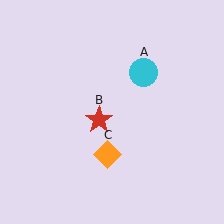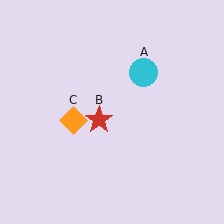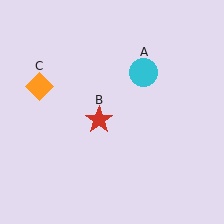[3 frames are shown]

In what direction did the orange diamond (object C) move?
The orange diamond (object C) moved up and to the left.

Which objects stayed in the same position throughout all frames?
Cyan circle (object A) and red star (object B) remained stationary.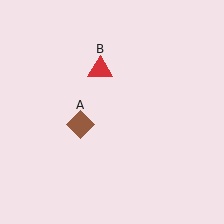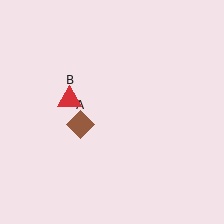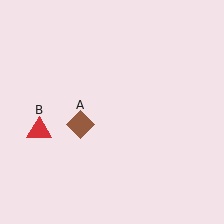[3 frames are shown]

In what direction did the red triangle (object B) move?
The red triangle (object B) moved down and to the left.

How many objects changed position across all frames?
1 object changed position: red triangle (object B).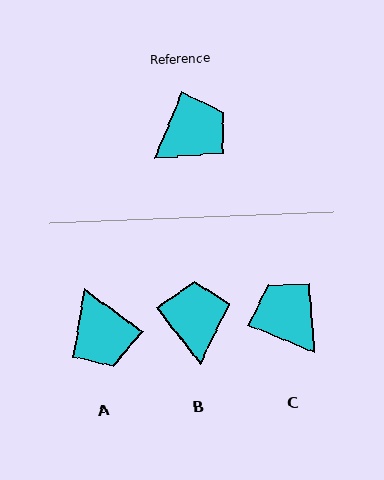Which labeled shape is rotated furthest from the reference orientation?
A, about 104 degrees away.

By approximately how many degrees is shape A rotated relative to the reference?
Approximately 104 degrees clockwise.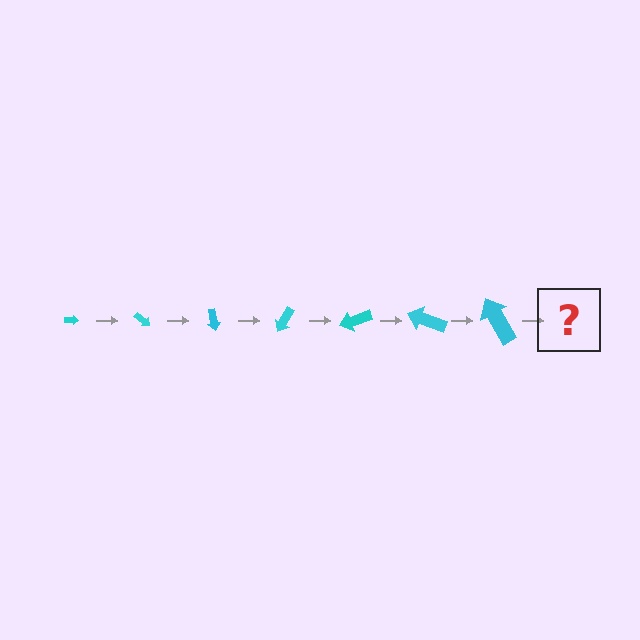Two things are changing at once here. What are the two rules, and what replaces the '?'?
The two rules are that the arrow grows larger each step and it rotates 40 degrees each step. The '?' should be an arrow, larger than the previous one and rotated 280 degrees from the start.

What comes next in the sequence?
The next element should be an arrow, larger than the previous one and rotated 280 degrees from the start.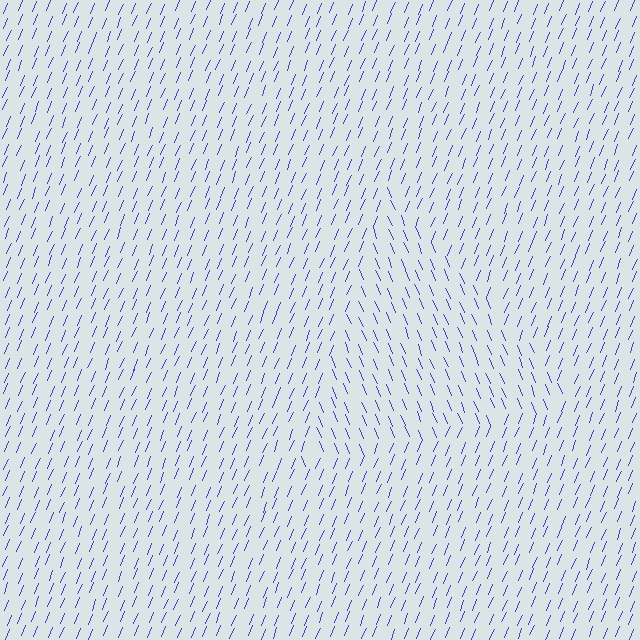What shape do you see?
I see a triangle.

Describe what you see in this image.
The image is filled with small blue line segments. A triangle region in the image has lines oriented differently from the surrounding lines, creating a visible texture boundary.